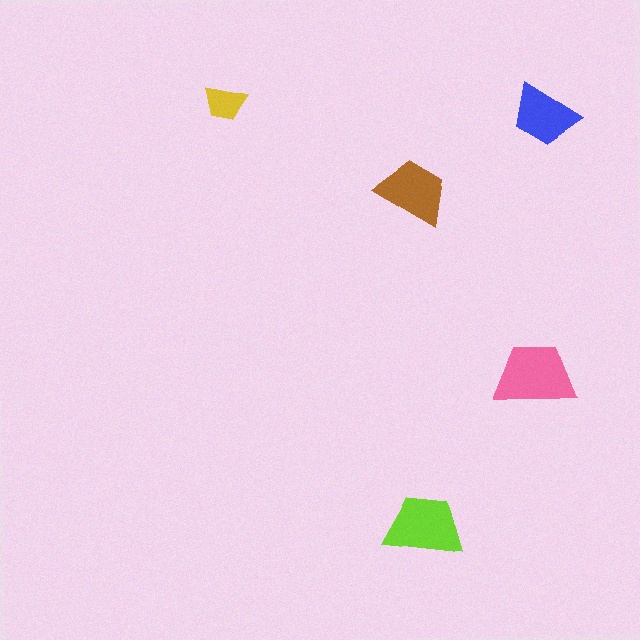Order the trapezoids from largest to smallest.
the pink one, the lime one, the brown one, the blue one, the yellow one.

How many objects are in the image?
There are 5 objects in the image.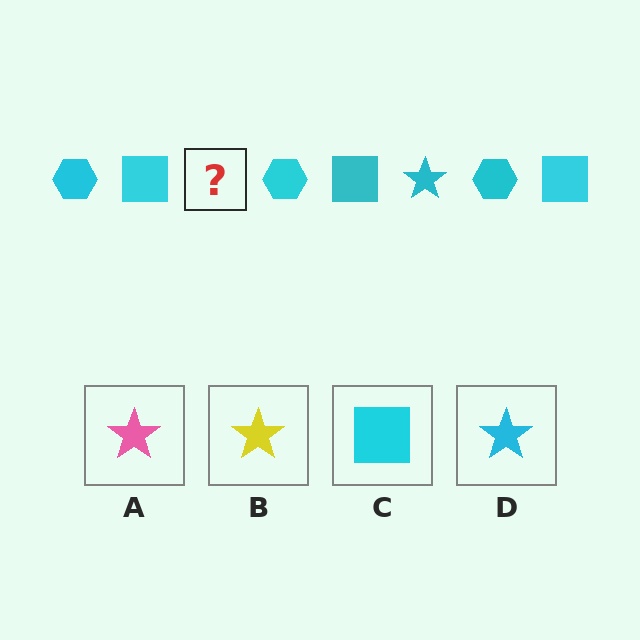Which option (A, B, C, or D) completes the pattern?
D.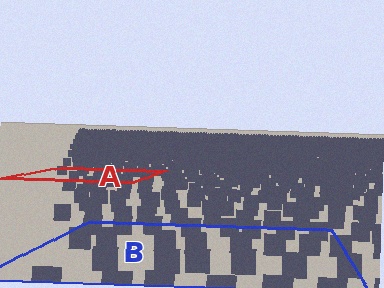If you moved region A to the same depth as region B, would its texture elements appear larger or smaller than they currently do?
They would appear larger. At a closer depth, the same texture elements are projected at a bigger on-screen size.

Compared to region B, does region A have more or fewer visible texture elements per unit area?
Region A has more texture elements per unit area — they are packed more densely because it is farther away.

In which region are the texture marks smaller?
The texture marks are smaller in region A, because it is farther away.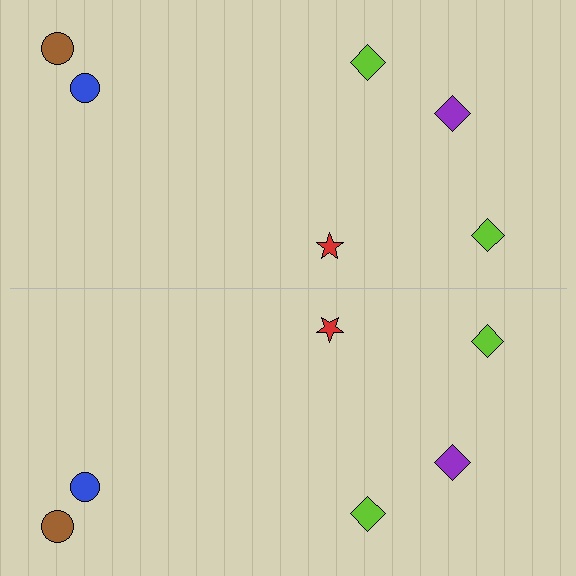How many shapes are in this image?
There are 12 shapes in this image.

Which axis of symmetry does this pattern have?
The pattern has a horizontal axis of symmetry running through the center of the image.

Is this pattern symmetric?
Yes, this pattern has bilateral (reflection) symmetry.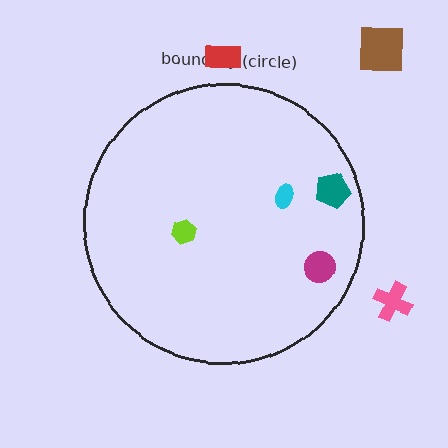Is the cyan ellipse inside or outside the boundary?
Inside.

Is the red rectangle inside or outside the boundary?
Outside.